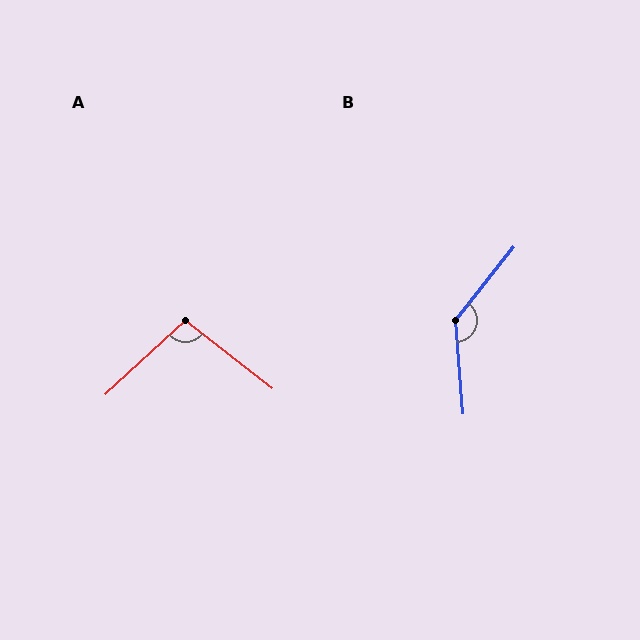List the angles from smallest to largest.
A (99°), B (137°).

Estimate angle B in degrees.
Approximately 137 degrees.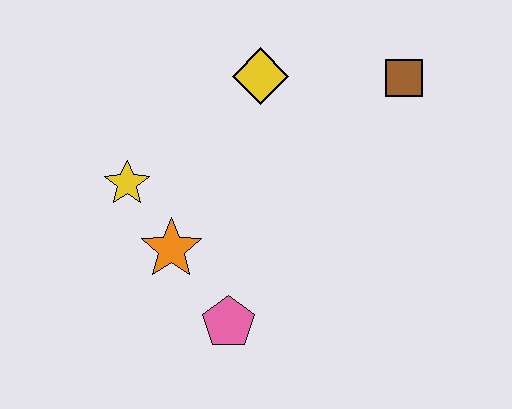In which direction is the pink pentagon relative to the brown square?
The pink pentagon is below the brown square.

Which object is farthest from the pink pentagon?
The brown square is farthest from the pink pentagon.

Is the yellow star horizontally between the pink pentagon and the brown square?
No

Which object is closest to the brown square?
The yellow diamond is closest to the brown square.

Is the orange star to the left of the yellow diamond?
Yes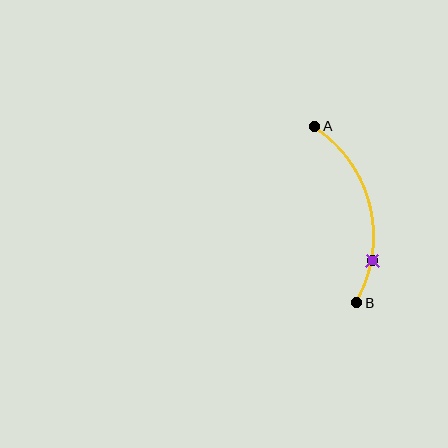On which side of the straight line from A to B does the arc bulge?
The arc bulges to the right of the straight line connecting A and B.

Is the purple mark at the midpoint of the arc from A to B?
No. The purple mark lies on the arc but is closer to endpoint B. The arc midpoint would be at the point on the curve equidistant along the arc from both A and B.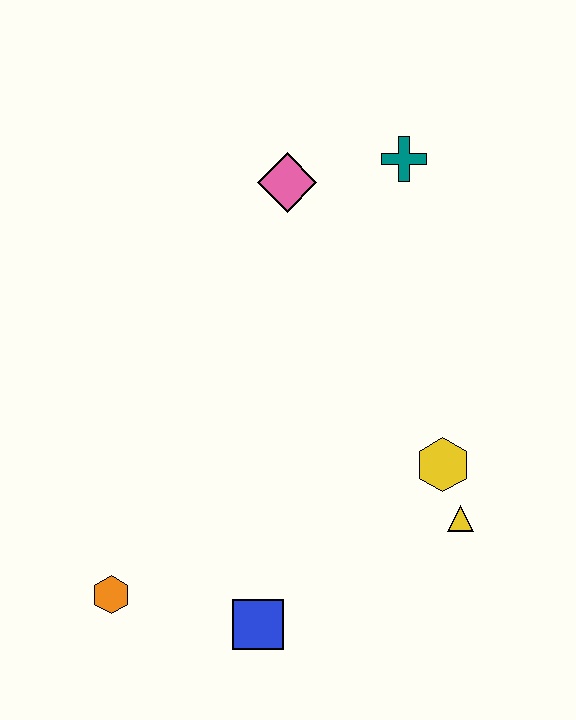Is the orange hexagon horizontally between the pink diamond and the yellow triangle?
No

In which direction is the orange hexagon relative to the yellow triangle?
The orange hexagon is to the left of the yellow triangle.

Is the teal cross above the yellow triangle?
Yes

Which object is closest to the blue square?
The orange hexagon is closest to the blue square.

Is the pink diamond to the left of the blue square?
No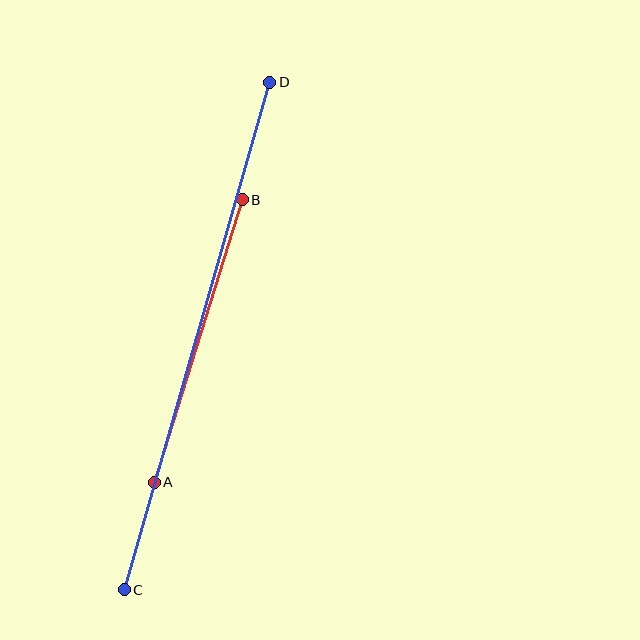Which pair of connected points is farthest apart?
Points C and D are farthest apart.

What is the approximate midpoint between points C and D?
The midpoint is at approximately (197, 336) pixels.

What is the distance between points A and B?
The distance is approximately 296 pixels.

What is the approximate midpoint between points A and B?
The midpoint is at approximately (198, 341) pixels.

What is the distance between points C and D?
The distance is approximately 528 pixels.